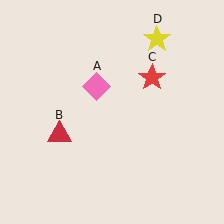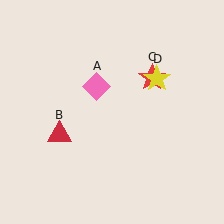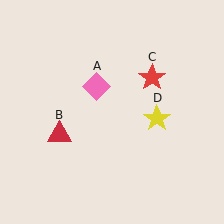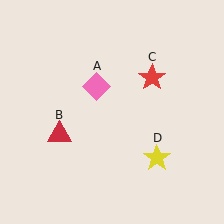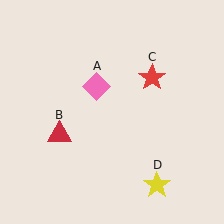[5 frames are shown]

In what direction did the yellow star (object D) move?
The yellow star (object D) moved down.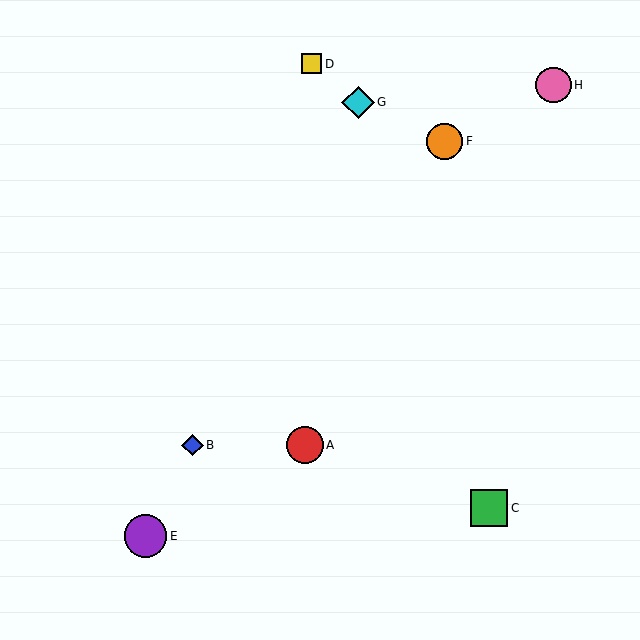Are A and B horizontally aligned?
Yes, both are at y≈445.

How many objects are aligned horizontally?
2 objects (A, B) are aligned horizontally.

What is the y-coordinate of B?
Object B is at y≈445.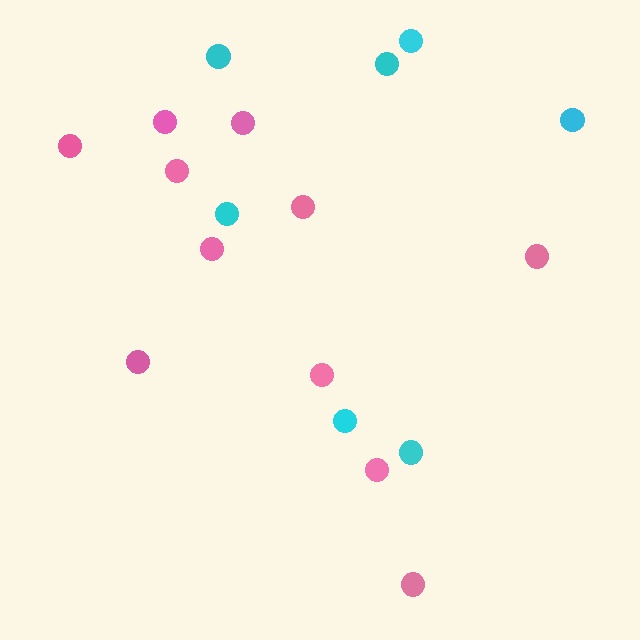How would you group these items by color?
There are 2 groups: one group of pink circles (11) and one group of cyan circles (7).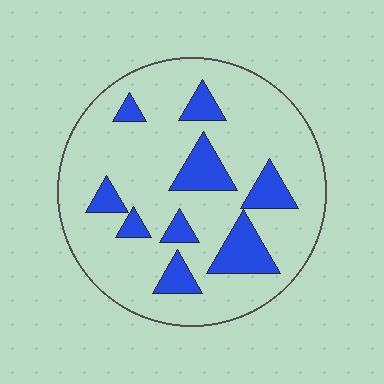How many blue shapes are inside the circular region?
9.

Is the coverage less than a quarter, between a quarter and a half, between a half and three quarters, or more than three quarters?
Less than a quarter.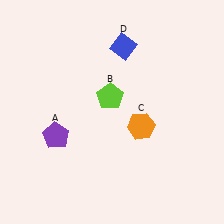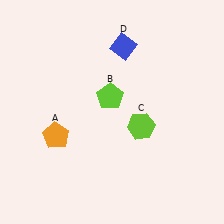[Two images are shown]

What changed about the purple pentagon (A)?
In Image 1, A is purple. In Image 2, it changed to orange.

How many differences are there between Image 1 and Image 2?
There are 2 differences between the two images.